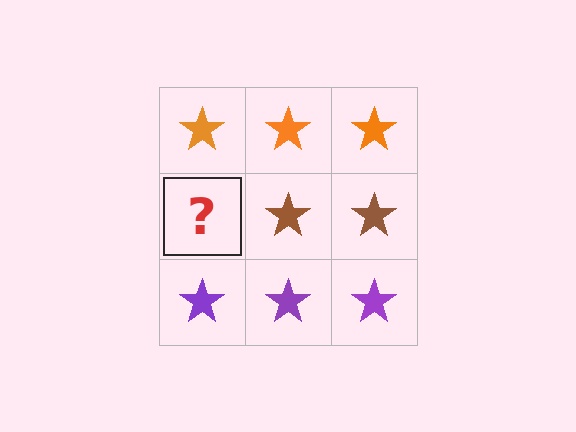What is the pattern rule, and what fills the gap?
The rule is that each row has a consistent color. The gap should be filled with a brown star.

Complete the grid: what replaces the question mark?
The question mark should be replaced with a brown star.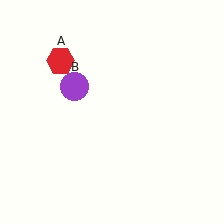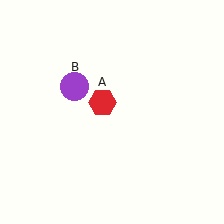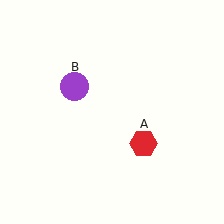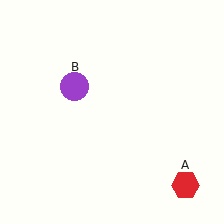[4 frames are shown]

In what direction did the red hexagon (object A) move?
The red hexagon (object A) moved down and to the right.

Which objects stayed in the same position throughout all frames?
Purple circle (object B) remained stationary.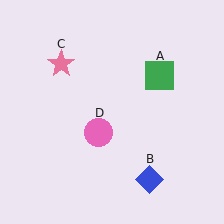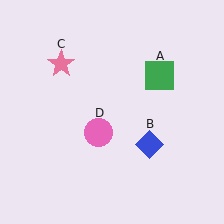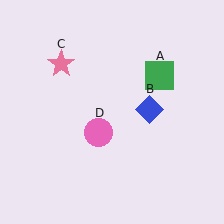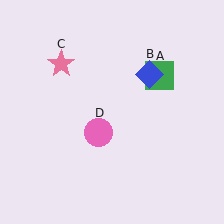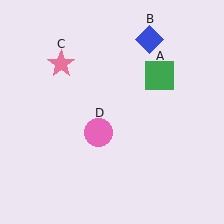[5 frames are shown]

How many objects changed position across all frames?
1 object changed position: blue diamond (object B).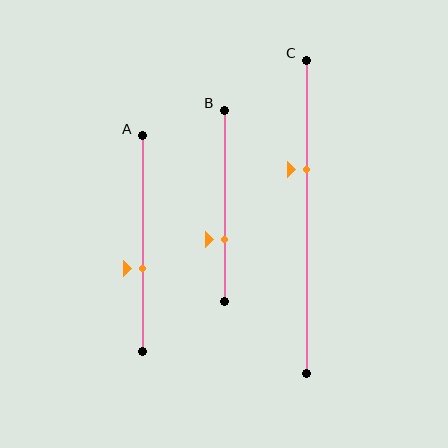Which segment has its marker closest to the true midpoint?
Segment A has its marker closest to the true midpoint.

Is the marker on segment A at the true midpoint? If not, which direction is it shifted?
No, the marker on segment A is shifted downward by about 11% of the segment length.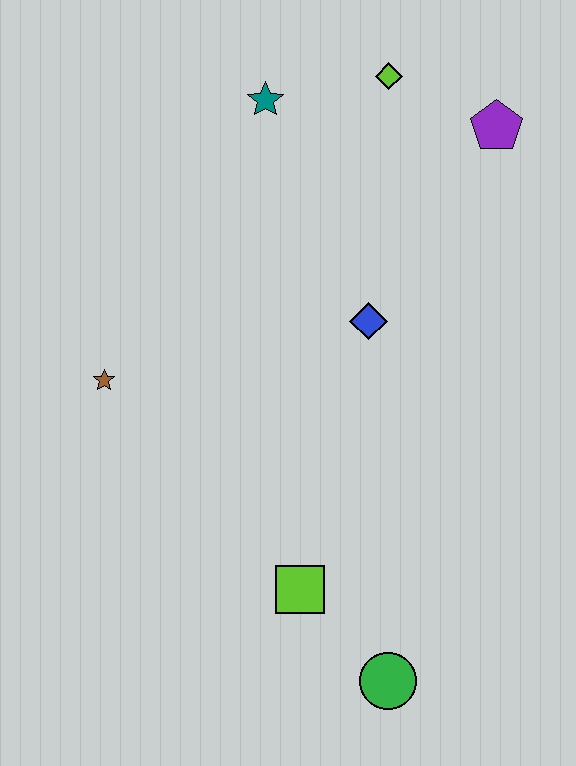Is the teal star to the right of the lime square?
No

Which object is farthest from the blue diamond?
The green circle is farthest from the blue diamond.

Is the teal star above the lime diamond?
No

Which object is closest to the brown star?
The blue diamond is closest to the brown star.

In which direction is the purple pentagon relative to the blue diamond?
The purple pentagon is above the blue diamond.